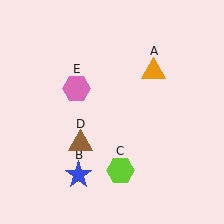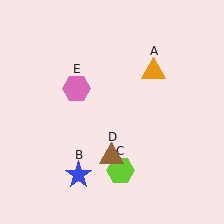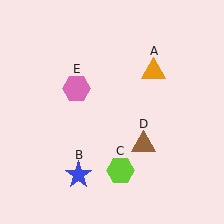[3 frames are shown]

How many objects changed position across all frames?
1 object changed position: brown triangle (object D).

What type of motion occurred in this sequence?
The brown triangle (object D) rotated counterclockwise around the center of the scene.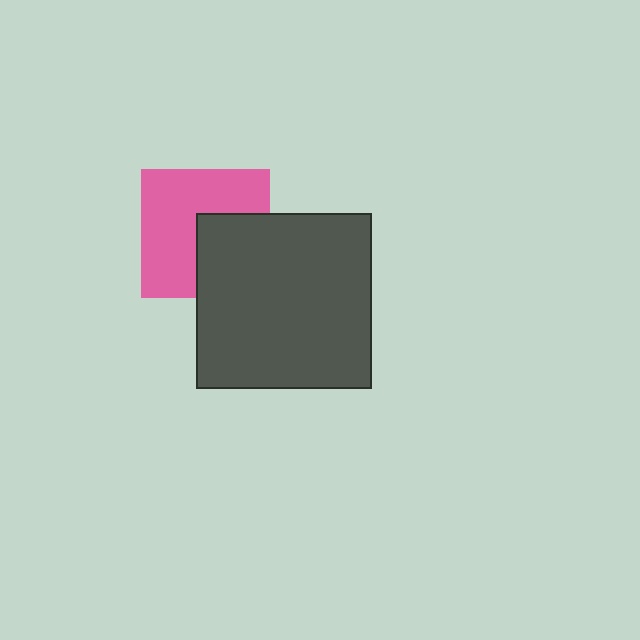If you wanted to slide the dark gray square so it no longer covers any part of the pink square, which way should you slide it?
Slide it toward the lower-right — that is the most direct way to separate the two shapes.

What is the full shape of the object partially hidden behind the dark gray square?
The partially hidden object is a pink square.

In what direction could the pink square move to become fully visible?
The pink square could move toward the upper-left. That would shift it out from behind the dark gray square entirely.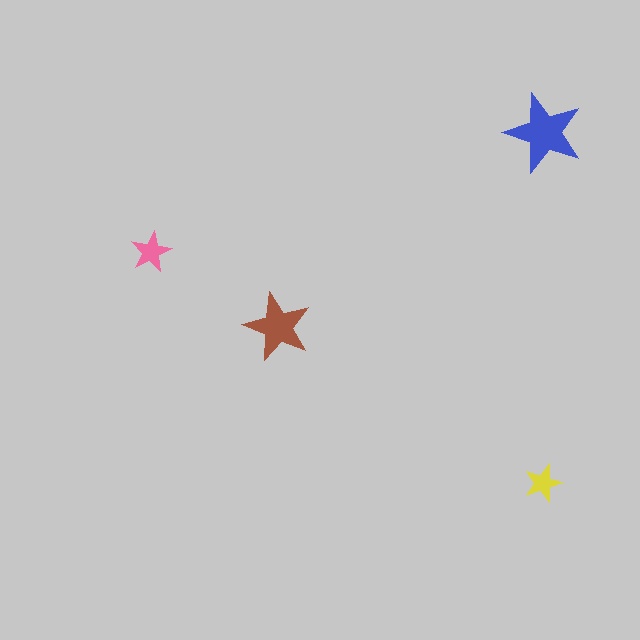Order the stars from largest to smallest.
the blue one, the brown one, the pink one, the yellow one.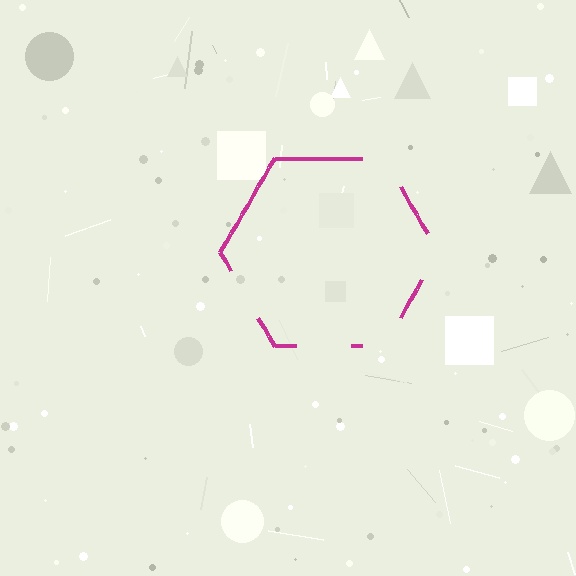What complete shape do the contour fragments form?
The contour fragments form a hexagon.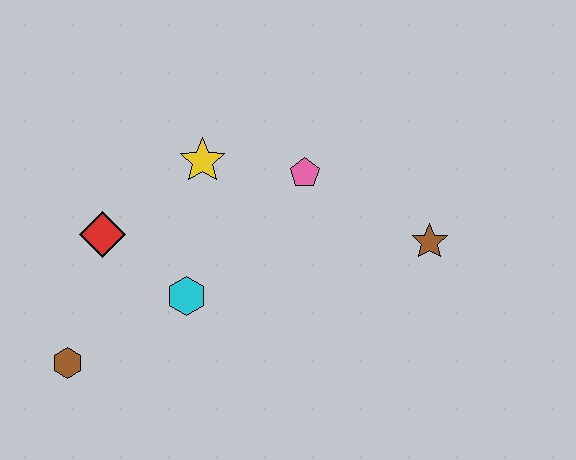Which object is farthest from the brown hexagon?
The brown star is farthest from the brown hexagon.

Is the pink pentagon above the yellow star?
No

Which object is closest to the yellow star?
The pink pentagon is closest to the yellow star.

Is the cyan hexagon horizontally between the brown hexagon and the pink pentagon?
Yes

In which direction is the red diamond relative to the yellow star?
The red diamond is to the left of the yellow star.